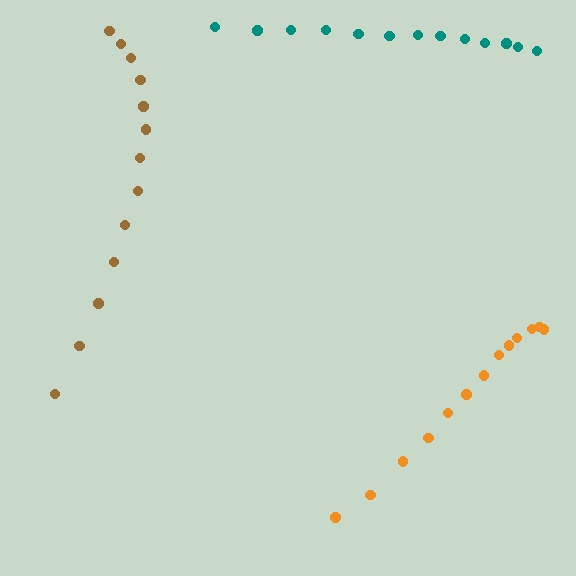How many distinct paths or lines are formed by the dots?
There are 3 distinct paths.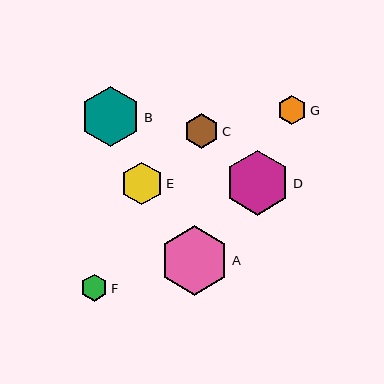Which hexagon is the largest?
Hexagon A is the largest with a size of approximately 69 pixels.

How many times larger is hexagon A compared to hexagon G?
Hexagon A is approximately 2.3 times the size of hexagon G.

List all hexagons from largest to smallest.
From largest to smallest: A, D, B, E, C, G, F.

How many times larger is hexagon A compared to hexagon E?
Hexagon A is approximately 1.6 times the size of hexagon E.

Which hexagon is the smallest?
Hexagon F is the smallest with a size of approximately 27 pixels.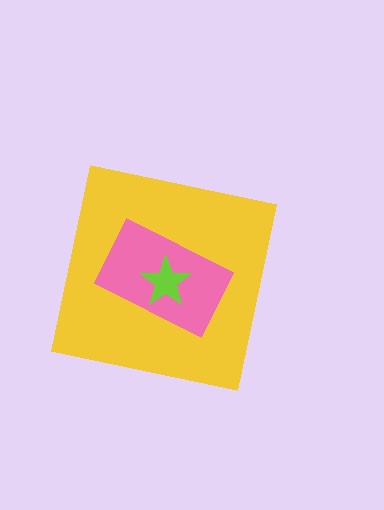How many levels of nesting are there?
3.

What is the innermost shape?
The lime star.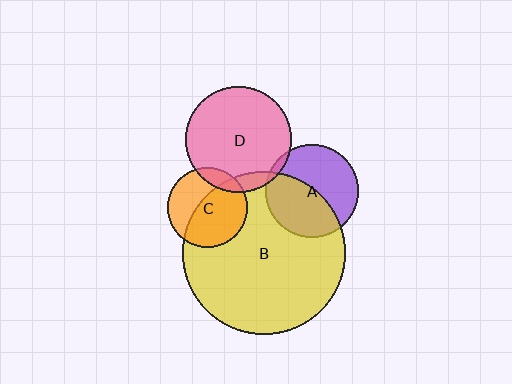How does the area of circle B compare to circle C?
Approximately 4.2 times.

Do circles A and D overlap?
Yes.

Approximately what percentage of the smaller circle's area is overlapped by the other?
Approximately 5%.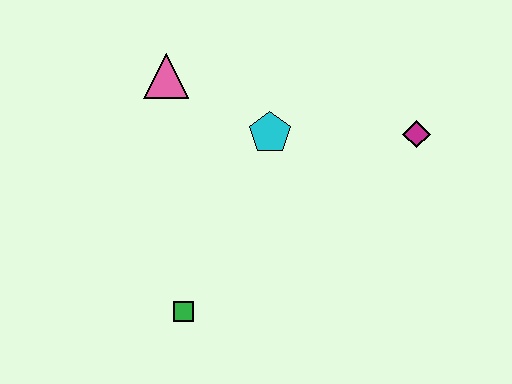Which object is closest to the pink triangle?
The cyan pentagon is closest to the pink triangle.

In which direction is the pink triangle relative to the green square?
The pink triangle is above the green square.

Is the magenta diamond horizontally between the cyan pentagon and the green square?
No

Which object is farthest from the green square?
The magenta diamond is farthest from the green square.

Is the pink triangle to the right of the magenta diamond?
No